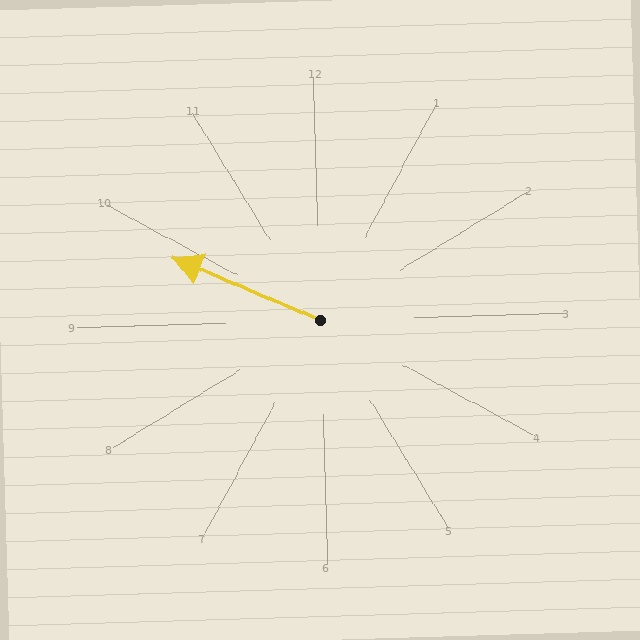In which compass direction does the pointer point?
Northwest.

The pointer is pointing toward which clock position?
Roughly 10 o'clock.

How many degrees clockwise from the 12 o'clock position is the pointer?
Approximately 295 degrees.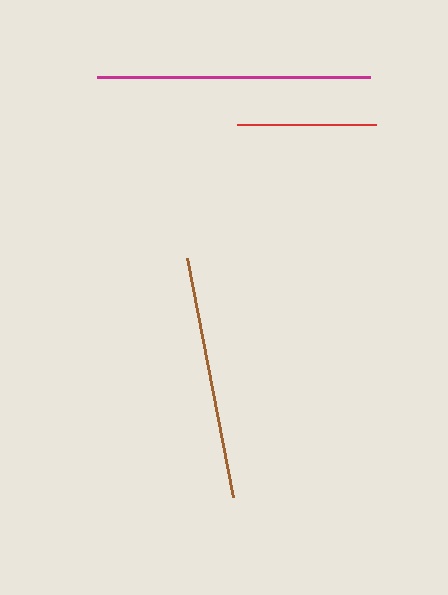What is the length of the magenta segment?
The magenta segment is approximately 273 pixels long.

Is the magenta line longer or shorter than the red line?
The magenta line is longer than the red line.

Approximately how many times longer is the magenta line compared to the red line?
The magenta line is approximately 2.0 times the length of the red line.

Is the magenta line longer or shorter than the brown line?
The magenta line is longer than the brown line.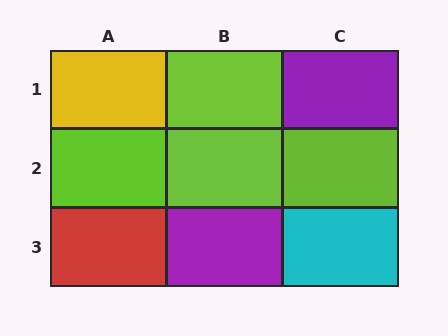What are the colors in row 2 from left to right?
Lime, lime, lime.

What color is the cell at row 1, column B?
Lime.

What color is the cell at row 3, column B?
Purple.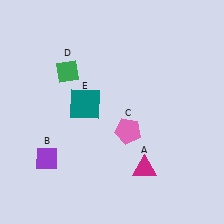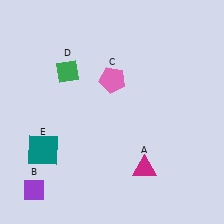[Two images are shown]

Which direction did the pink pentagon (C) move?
The pink pentagon (C) moved up.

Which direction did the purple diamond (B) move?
The purple diamond (B) moved down.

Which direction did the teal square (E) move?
The teal square (E) moved down.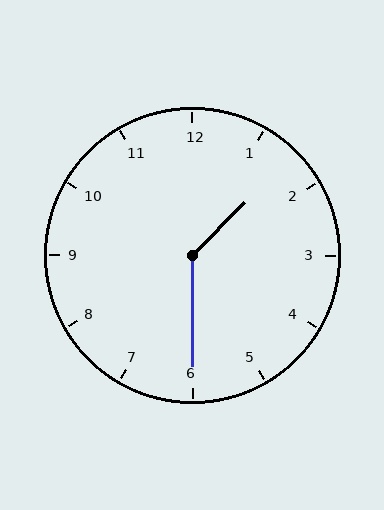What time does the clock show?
1:30.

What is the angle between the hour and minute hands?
Approximately 135 degrees.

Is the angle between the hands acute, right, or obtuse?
It is obtuse.